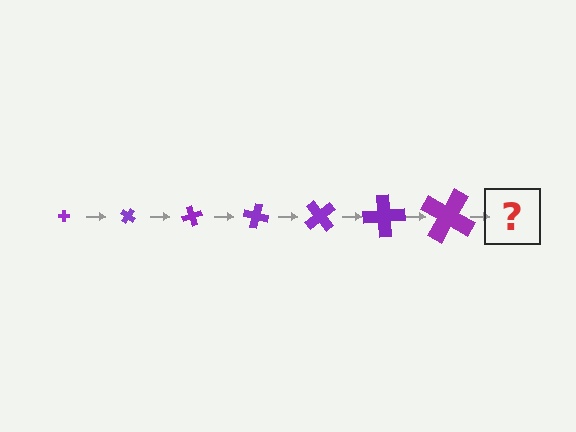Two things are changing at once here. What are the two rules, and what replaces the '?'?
The two rules are that the cross grows larger each step and it rotates 35 degrees each step. The '?' should be a cross, larger than the previous one and rotated 245 degrees from the start.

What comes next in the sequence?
The next element should be a cross, larger than the previous one and rotated 245 degrees from the start.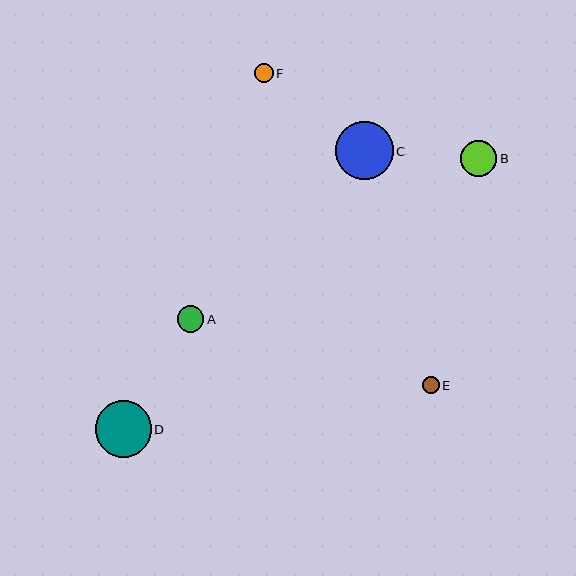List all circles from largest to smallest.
From largest to smallest: C, D, B, A, F, E.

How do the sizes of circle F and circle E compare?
Circle F and circle E are approximately the same size.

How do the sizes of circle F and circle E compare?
Circle F and circle E are approximately the same size.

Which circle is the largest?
Circle C is the largest with a size of approximately 58 pixels.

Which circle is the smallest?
Circle E is the smallest with a size of approximately 17 pixels.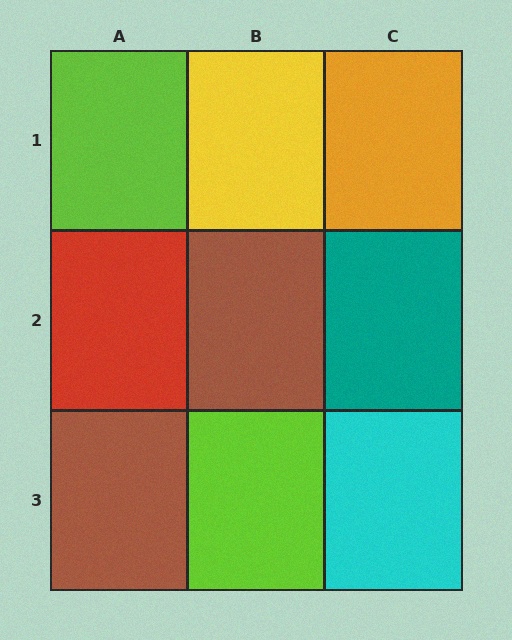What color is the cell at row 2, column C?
Teal.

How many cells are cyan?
1 cell is cyan.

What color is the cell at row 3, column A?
Brown.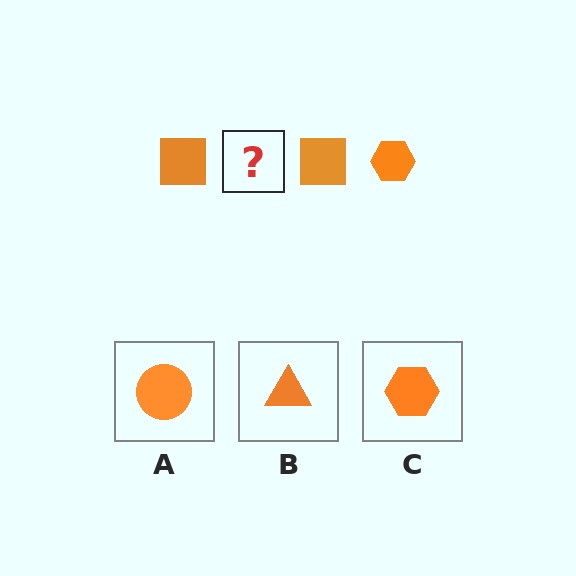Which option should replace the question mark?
Option C.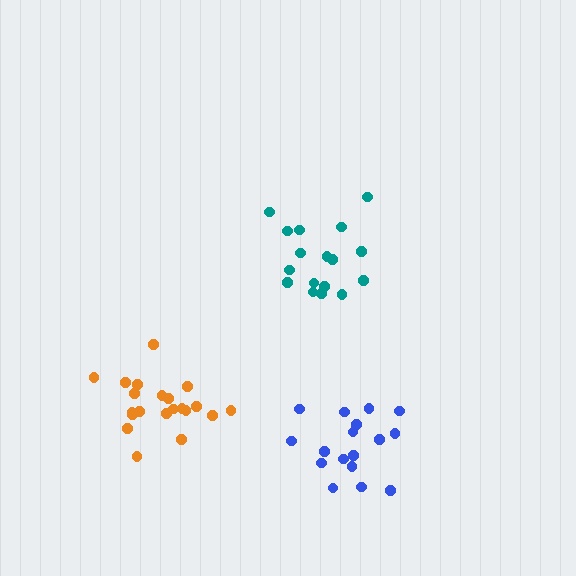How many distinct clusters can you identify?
There are 3 distinct clusters.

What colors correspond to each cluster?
The clusters are colored: teal, orange, blue.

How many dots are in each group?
Group 1: 17 dots, Group 2: 21 dots, Group 3: 17 dots (55 total).